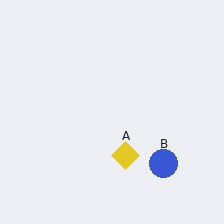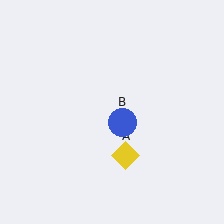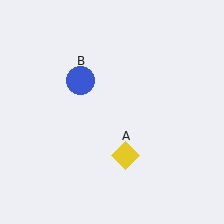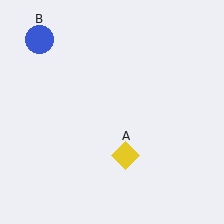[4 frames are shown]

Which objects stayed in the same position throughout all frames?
Yellow diamond (object A) remained stationary.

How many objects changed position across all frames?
1 object changed position: blue circle (object B).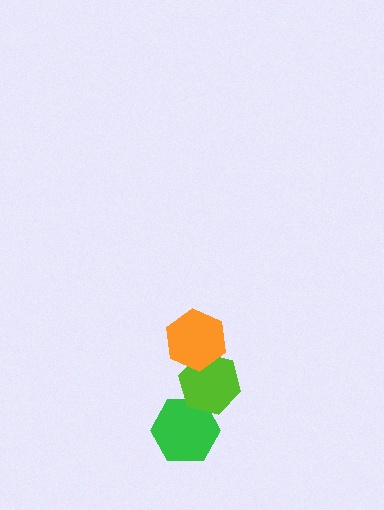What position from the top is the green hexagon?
The green hexagon is 3rd from the top.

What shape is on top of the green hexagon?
The lime hexagon is on top of the green hexagon.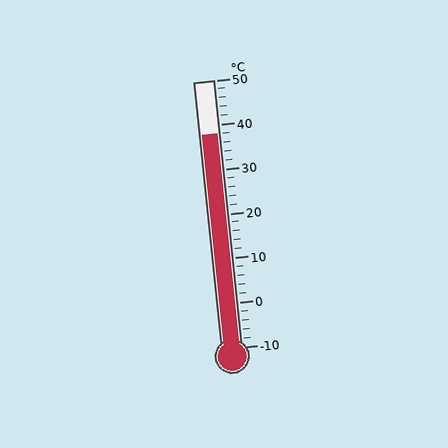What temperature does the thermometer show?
The thermometer shows approximately 38°C.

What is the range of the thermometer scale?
The thermometer scale ranges from -10°C to 50°C.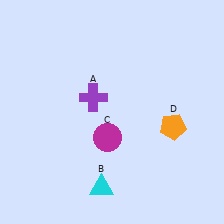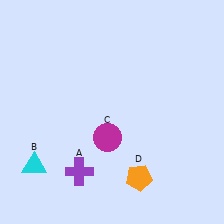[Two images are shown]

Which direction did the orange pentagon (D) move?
The orange pentagon (D) moved down.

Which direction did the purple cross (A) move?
The purple cross (A) moved down.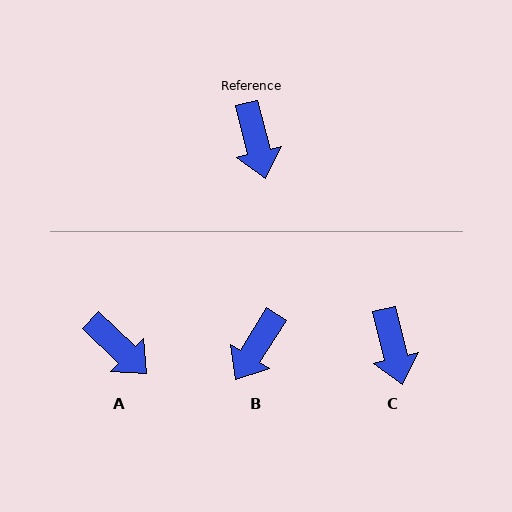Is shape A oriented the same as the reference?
No, it is off by about 32 degrees.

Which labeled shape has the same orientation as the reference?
C.